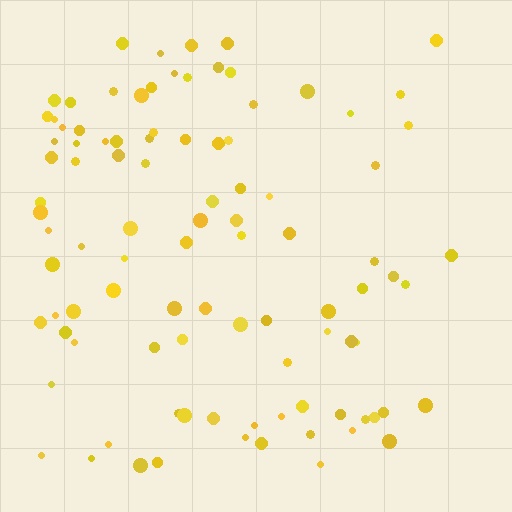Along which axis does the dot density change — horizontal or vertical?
Horizontal.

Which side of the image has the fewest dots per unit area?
The right.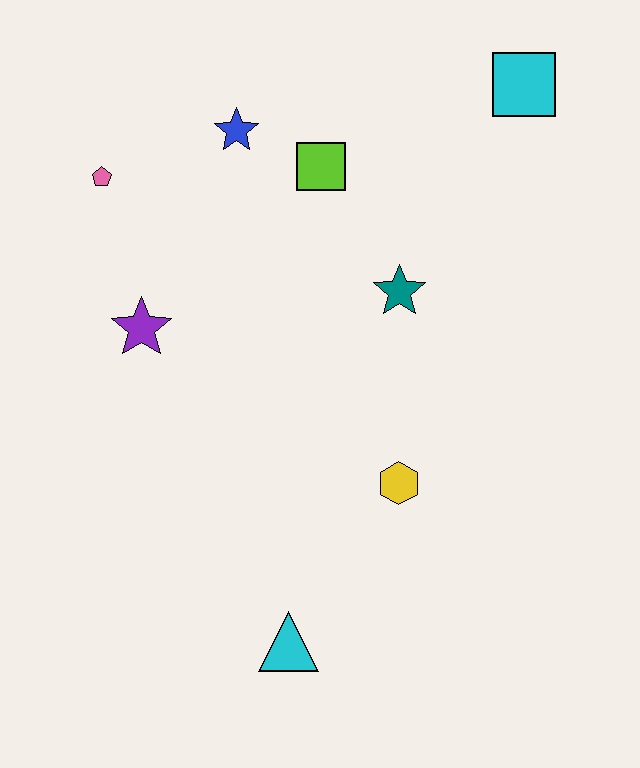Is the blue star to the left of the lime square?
Yes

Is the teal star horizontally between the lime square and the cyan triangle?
No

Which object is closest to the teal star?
The lime square is closest to the teal star.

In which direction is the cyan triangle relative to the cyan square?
The cyan triangle is below the cyan square.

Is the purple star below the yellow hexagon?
No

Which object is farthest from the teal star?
The cyan triangle is farthest from the teal star.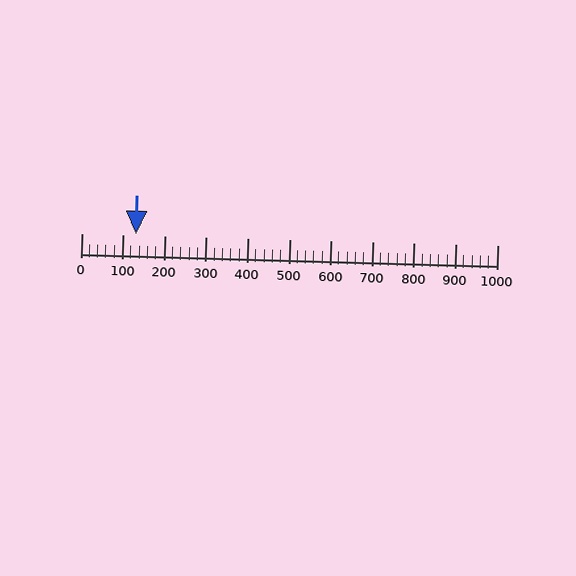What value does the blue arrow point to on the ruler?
The blue arrow points to approximately 130.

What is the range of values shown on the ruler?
The ruler shows values from 0 to 1000.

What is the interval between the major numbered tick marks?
The major tick marks are spaced 100 units apart.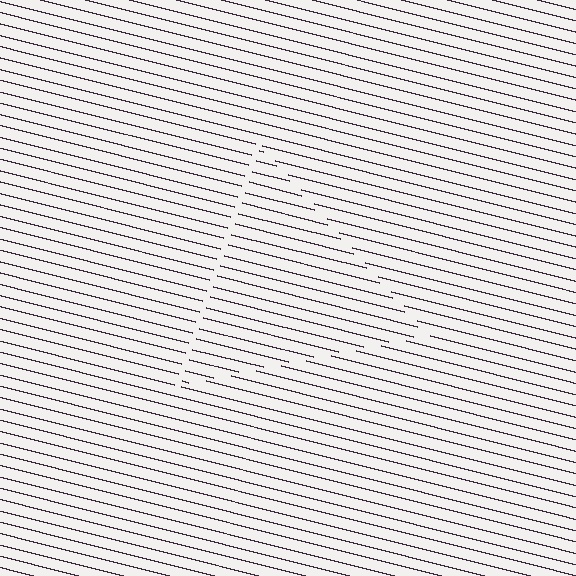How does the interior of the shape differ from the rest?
The interior of the shape contains the same grating, shifted by half a period — the contour is defined by the phase discontinuity where line-ends from the inner and outer gratings abut.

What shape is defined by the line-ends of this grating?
An illusory triangle. The interior of the shape contains the same grating, shifted by half a period — the contour is defined by the phase discontinuity where line-ends from the inner and outer gratings abut.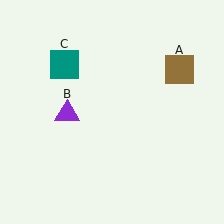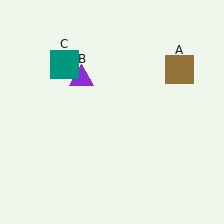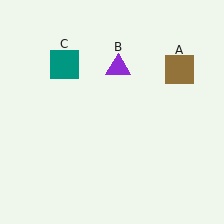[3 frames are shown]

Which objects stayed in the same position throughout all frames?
Brown square (object A) and teal square (object C) remained stationary.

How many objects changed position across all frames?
1 object changed position: purple triangle (object B).